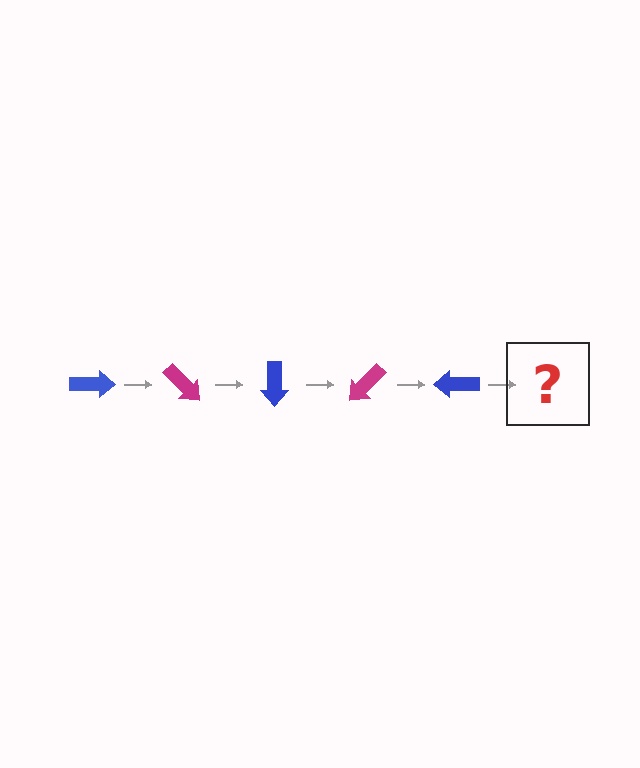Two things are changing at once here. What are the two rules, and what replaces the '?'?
The two rules are that it rotates 45 degrees each step and the color cycles through blue and magenta. The '?' should be a magenta arrow, rotated 225 degrees from the start.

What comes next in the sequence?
The next element should be a magenta arrow, rotated 225 degrees from the start.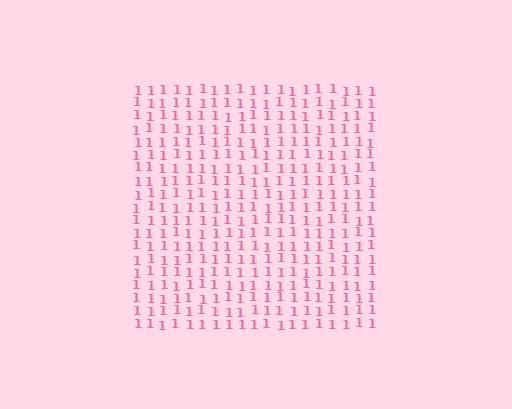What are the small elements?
The small elements are digit 1's.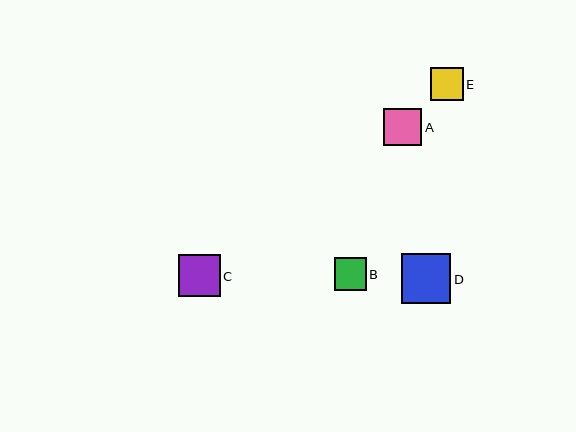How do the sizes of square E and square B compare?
Square E and square B are approximately the same size.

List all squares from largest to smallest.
From largest to smallest: D, C, A, E, B.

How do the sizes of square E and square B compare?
Square E and square B are approximately the same size.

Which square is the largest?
Square D is the largest with a size of approximately 49 pixels.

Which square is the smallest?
Square B is the smallest with a size of approximately 32 pixels.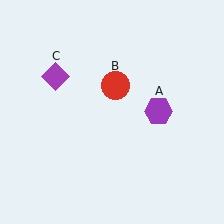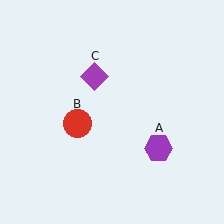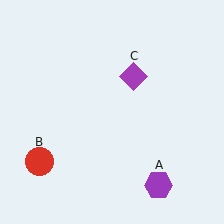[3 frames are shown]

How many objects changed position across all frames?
3 objects changed position: purple hexagon (object A), red circle (object B), purple diamond (object C).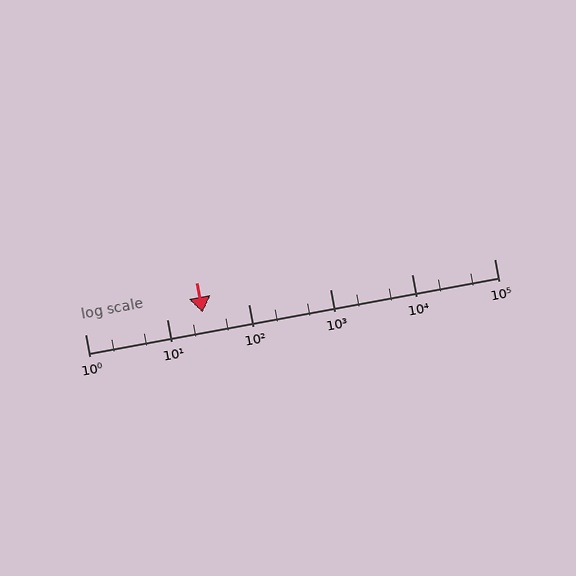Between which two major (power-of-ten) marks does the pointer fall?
The pointer is between 10 and 100.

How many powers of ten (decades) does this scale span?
The scale spans 5 decades, from 1 to 100000.